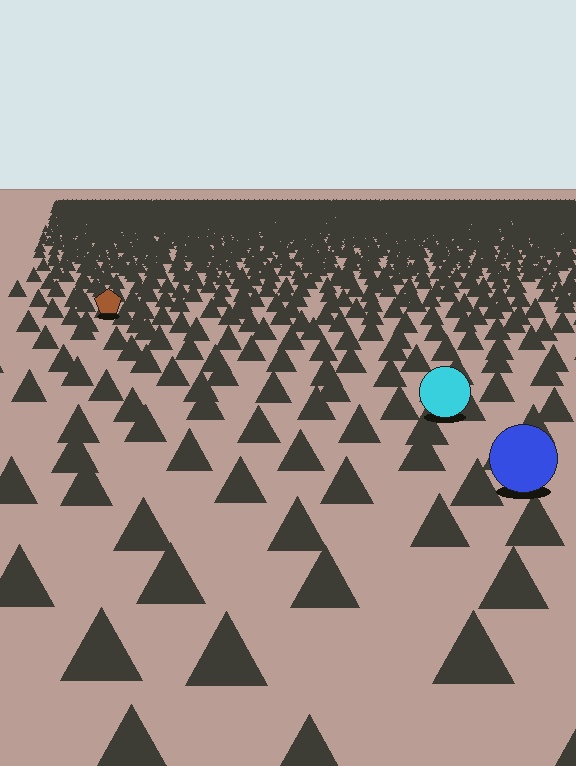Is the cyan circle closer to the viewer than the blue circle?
No. The blue circle is closer — you can tell from the texture gradient: the ground texture is coarser near it.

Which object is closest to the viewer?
The blue circle is closest. The texture marks near it are larger and more spread out.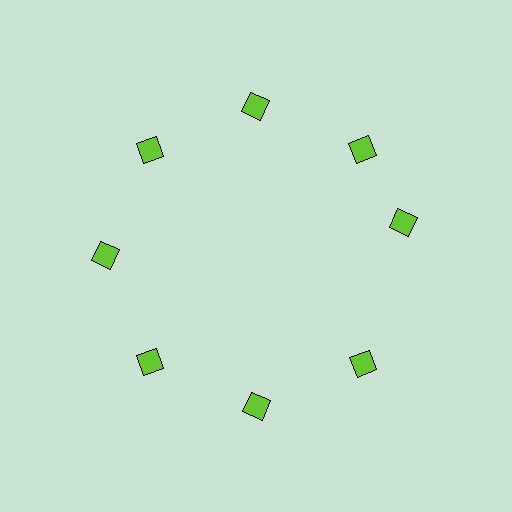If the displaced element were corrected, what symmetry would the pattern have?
It would have 8-fold rotational symmetry — the pattern would map onto itself every 45 degrees.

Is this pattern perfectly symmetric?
No. The 8 lime squares are arranged in a ring, but one element near the 3 o'clock position is rotated out of alignment along the ring, breaking the 8-fold rotational symmetry.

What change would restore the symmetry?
The symmetry would be restored by rotating it back into even spacing with its neighbors so that all 8 squares sit at equal angles and equal distance from the center.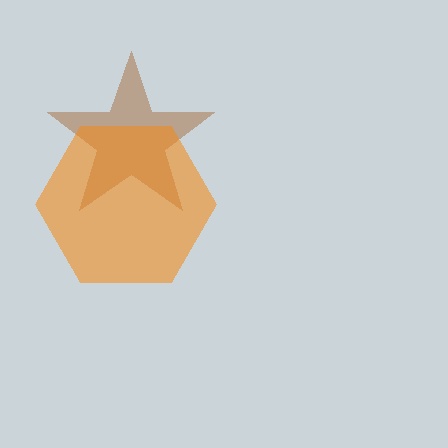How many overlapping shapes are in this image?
There are 2 overlapping shapes in the image.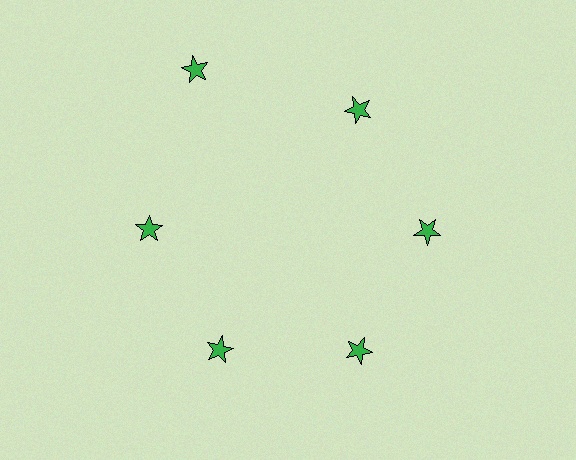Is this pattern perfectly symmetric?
No. The 6 green stars are arranged in a ring, but one element near the 11 o'clock position is pushed outward from the center, breaking the 6-fold rotational symmetry.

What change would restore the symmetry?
The symmetry would be restored by moving it inward, back onto the ring so that all 6 stars sit at equal angles and equal distance from the center.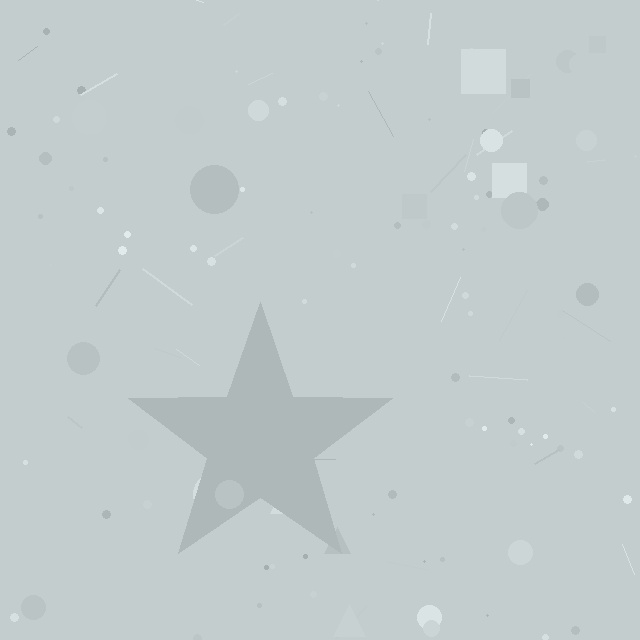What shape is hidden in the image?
A star is hidden in the image.